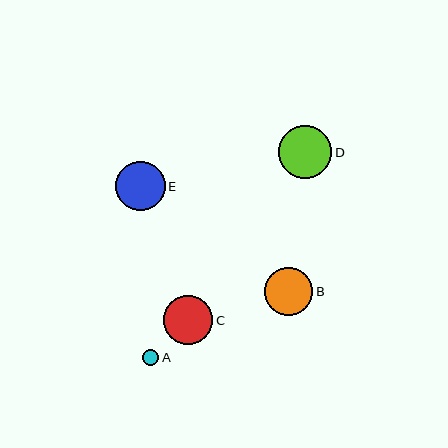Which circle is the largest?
Circle D is the largest with a size of approximately 53 pixels.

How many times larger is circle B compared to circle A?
Circle B is approximately 3.1 times the size of circle A.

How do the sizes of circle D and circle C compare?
Circle D and circle C are approximately the same size.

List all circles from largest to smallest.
From largest to smallest: D, E, C, B, A.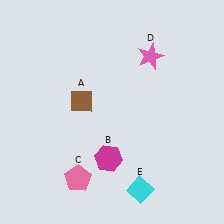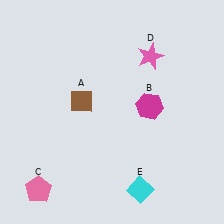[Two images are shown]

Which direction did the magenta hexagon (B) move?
The magenta hexagon (B) moved up.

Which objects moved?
The objects that moved are: the magenta hexagon (B), the pink pentagon (C).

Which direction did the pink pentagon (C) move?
The pink pentagon (C) moved left.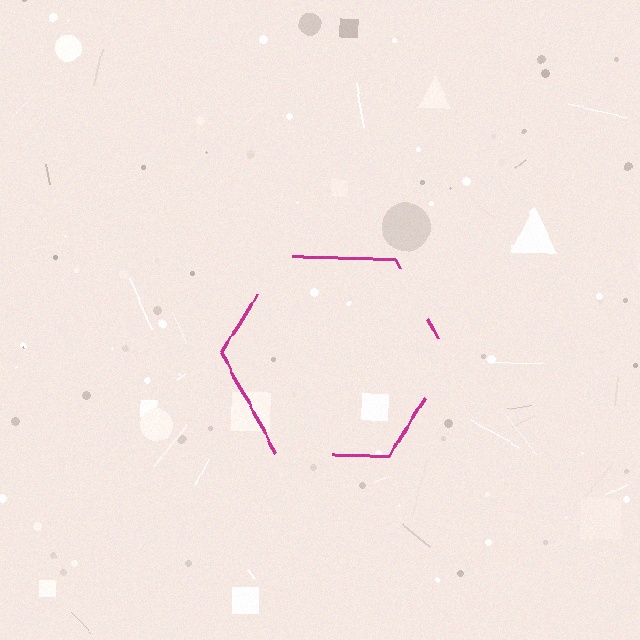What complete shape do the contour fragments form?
The contour fragments form a hexagon.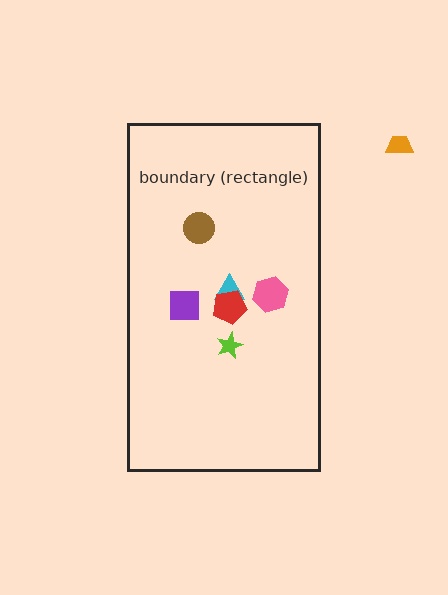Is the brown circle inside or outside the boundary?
Inside.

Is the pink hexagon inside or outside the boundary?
Inside.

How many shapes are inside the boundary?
6 inside, 1 outside.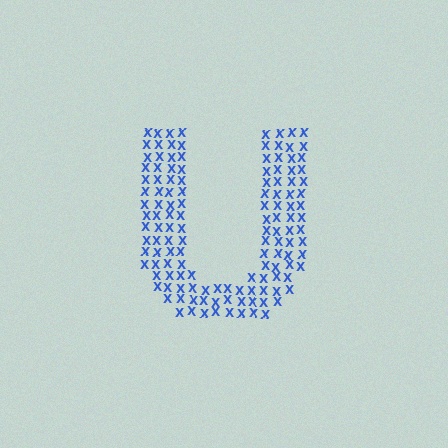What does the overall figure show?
The overall figure shows the letter U.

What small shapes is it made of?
It is made of small letter X's.